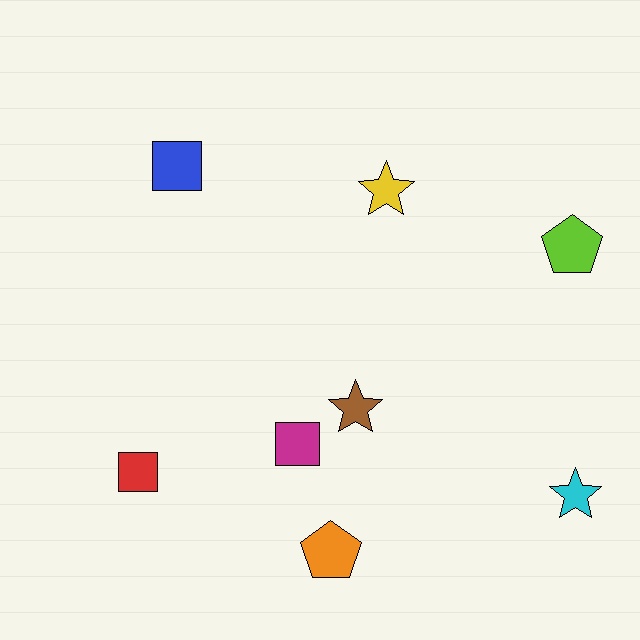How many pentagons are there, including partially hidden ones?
There are 2 pentagons.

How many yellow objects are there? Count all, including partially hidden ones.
There is 1 yellow object.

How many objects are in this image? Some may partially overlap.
There are 8 objects.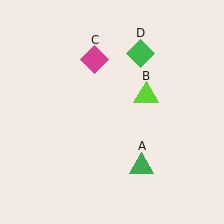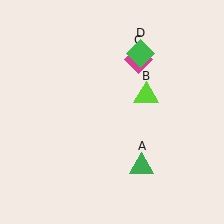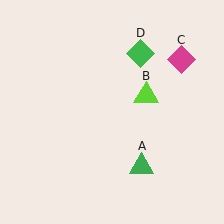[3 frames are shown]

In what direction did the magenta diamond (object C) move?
The magenta diamond (object C) moved right.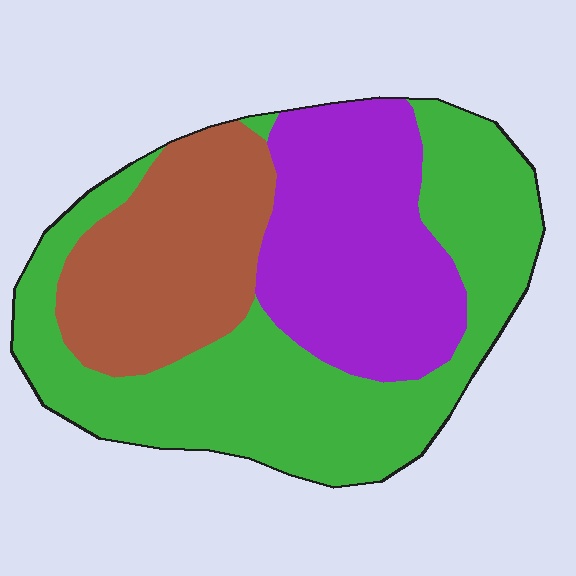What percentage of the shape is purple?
Purple covers roughly 30% of the shape.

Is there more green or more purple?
Green.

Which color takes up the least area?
Brown, at roughly 25%.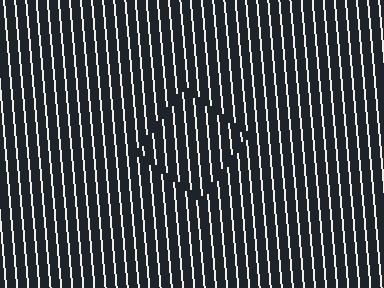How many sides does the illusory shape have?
4 sides — the line-ends trace a square.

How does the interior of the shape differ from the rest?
The interior of the shape contains the same grating, shifted by half a period — the contour is defined by the phase discontinuity where line-ends from the inner and outer gratings abut.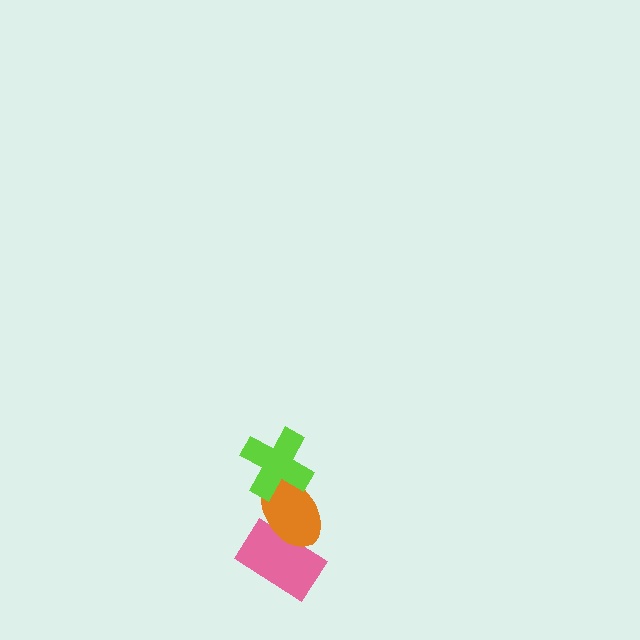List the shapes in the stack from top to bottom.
From top to bottom: the lime cross, the orange ellipse, the pink rectangle.